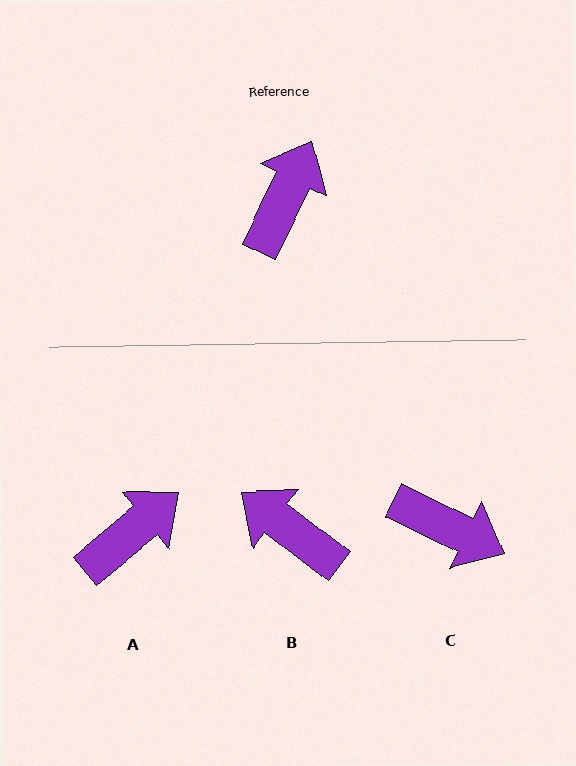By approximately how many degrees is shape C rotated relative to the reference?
Approximately 90 degrees clockwise.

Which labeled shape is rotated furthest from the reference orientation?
C, about 90 degrees away.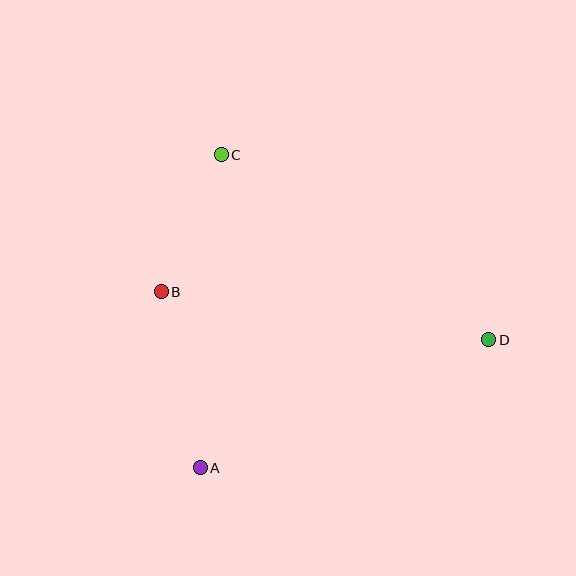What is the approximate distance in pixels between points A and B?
The distance between A and B is approximately 180 pixels.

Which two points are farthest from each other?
Points B and D are farthest from each other.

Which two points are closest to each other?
Points B and C are closest to each other.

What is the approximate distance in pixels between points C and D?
The distance between C and D is approximately 325 pixels.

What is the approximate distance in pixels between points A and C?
The distance between A and C is approximately 313 pixels.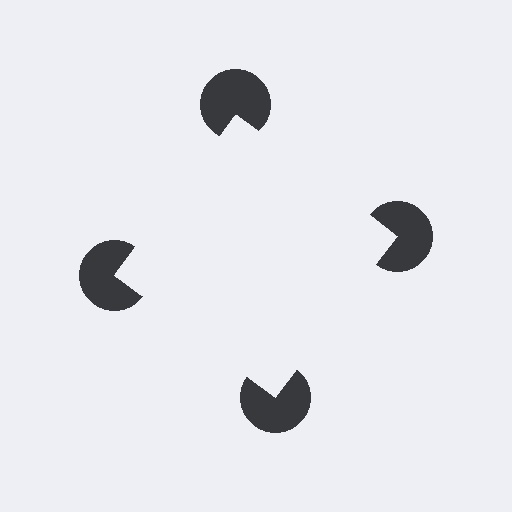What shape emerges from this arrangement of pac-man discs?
An illusory square — its edges are inferred from the aligned wedge cuts in the pac-man discs, not physically drawn.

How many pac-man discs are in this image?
There are 4 — one at each vertex of the illusory square.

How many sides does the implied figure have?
4 sides.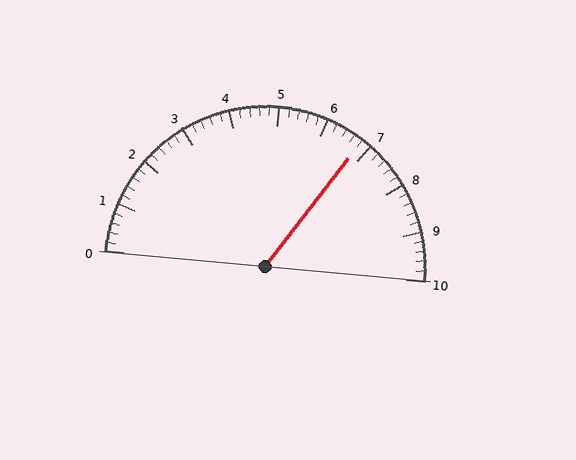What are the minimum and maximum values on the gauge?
The gauge ranges from 0 to 10.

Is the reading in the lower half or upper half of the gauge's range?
The reading is in the upper half of the range (0 to 10).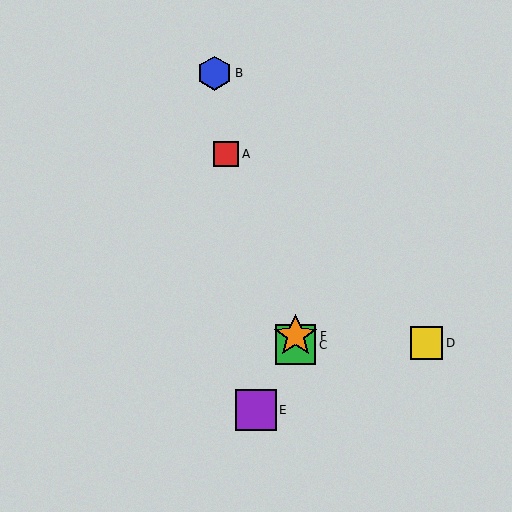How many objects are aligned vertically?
2 objects (C, F) are aligned vertically.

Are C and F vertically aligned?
Yes, both are at x≈295.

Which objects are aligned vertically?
Objects C, F are aligned vertically.